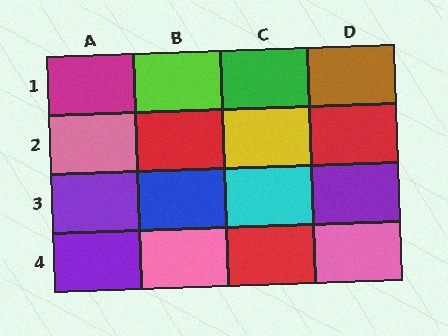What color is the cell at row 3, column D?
Purple.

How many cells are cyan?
1 cell is cyan.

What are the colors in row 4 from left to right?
Purple, pink, red, pink.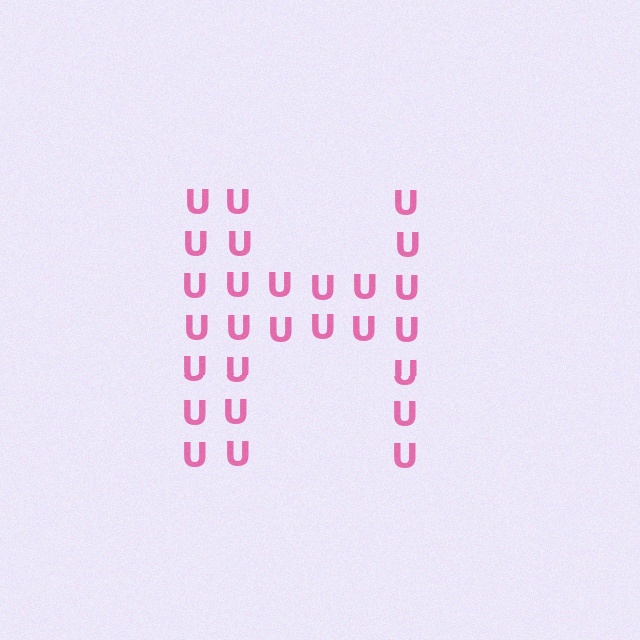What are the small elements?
The small elements are letter U's.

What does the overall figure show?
The overall figure shows the letter H.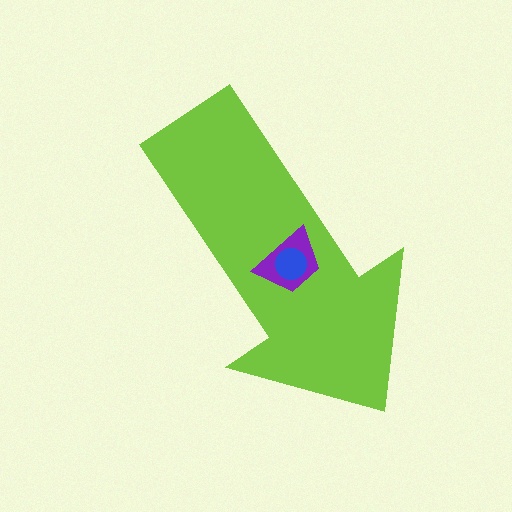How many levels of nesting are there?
3.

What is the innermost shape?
The blue circle.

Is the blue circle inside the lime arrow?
Yes.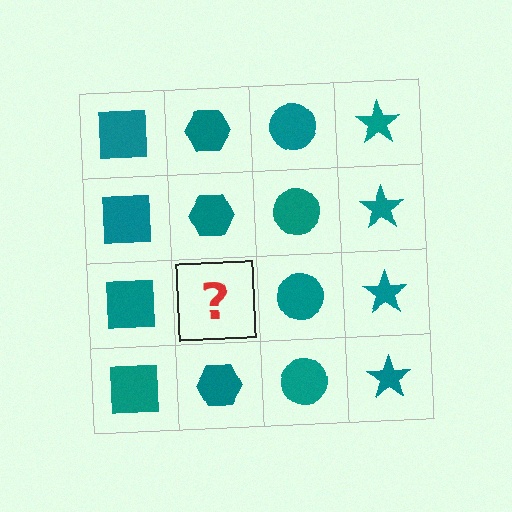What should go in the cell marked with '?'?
The missing cell should contain a teal hexagon.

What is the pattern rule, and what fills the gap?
The rule is that each column has a consistent shape. The gap should be filled with a teal hexagon.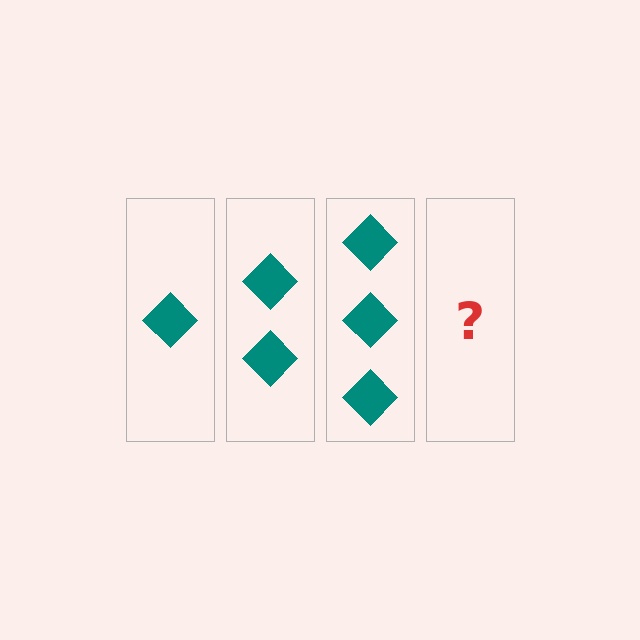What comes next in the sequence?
The next element should be 4 diamonds.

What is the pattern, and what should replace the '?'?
The pattern is that each step adds one more diamond. The '?' should be 4 diamonds.